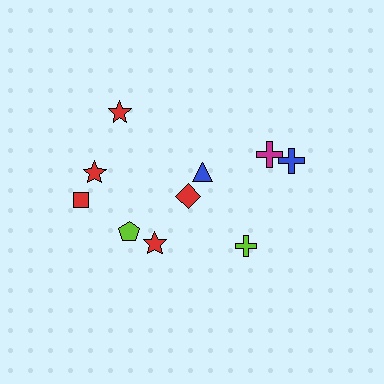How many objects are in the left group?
There are 6 objects.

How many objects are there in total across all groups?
There are 10 objects.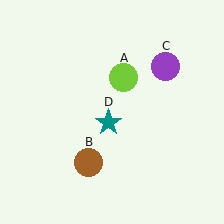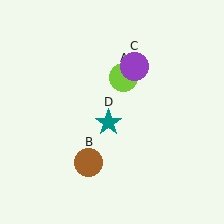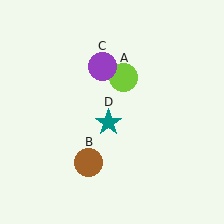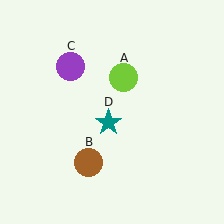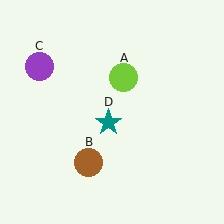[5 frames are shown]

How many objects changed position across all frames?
1 object changed position: purple circle (object C).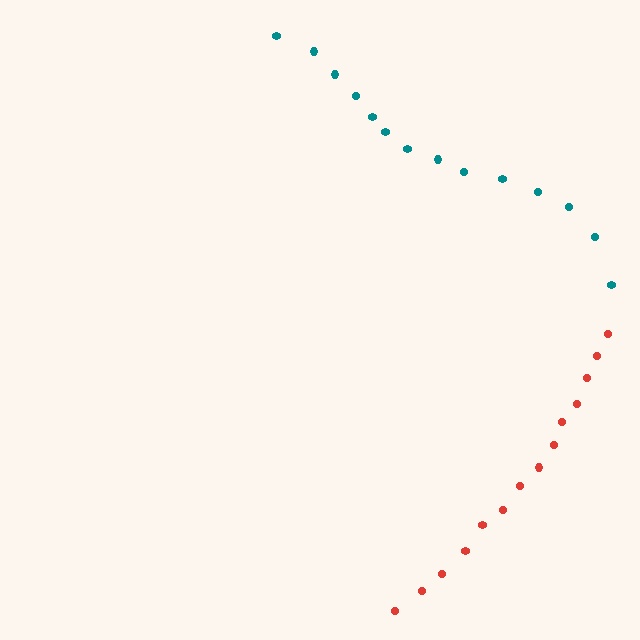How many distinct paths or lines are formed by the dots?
There are 2 distinct paths.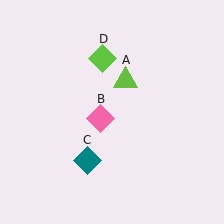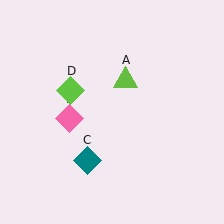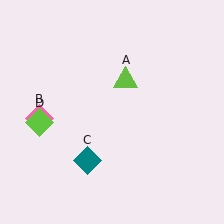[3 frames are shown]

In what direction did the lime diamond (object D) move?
The lime diamond (object D) moved down and to the left.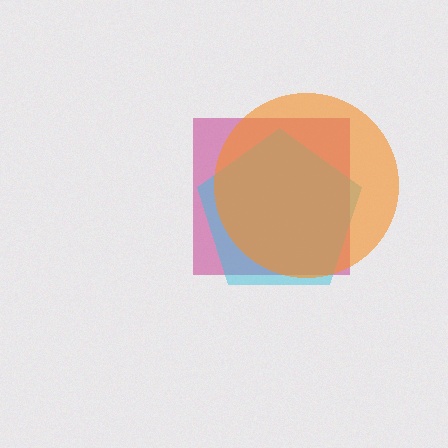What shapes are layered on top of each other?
The layered shapes are: a magenta square, a cyan pentagon, an orange circle.